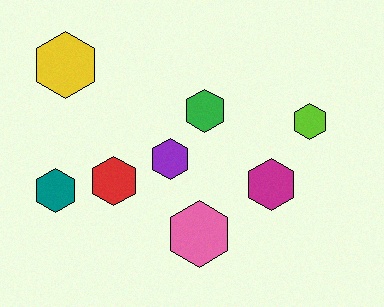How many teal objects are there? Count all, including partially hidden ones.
There is 1 teal object.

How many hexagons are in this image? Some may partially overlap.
There are 8 hexagons.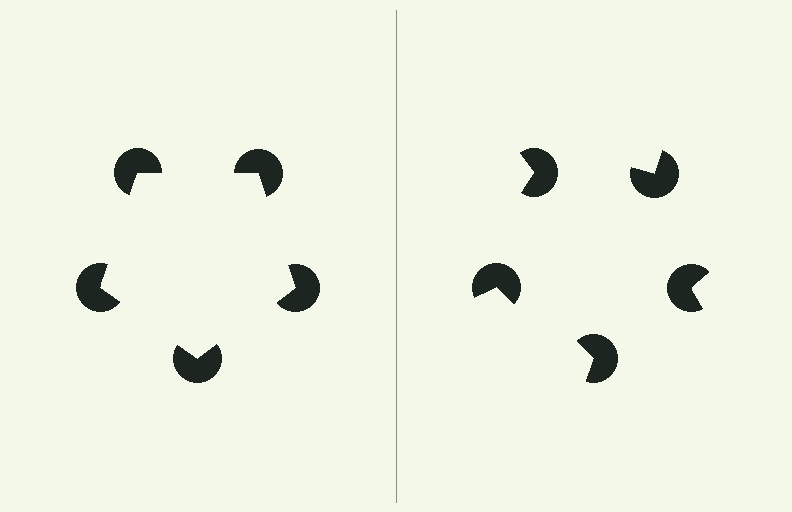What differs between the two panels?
The pac-man discs are positioned identically on both sides; only the wedge orientations differ. On the left they align to a pentagon; on the right they are misaligned.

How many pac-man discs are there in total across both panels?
10 — 5 on each side.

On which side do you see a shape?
An illusory pentagon appears on the left side. On the right side the wedge cuts are rotated, so no coherent shape forms.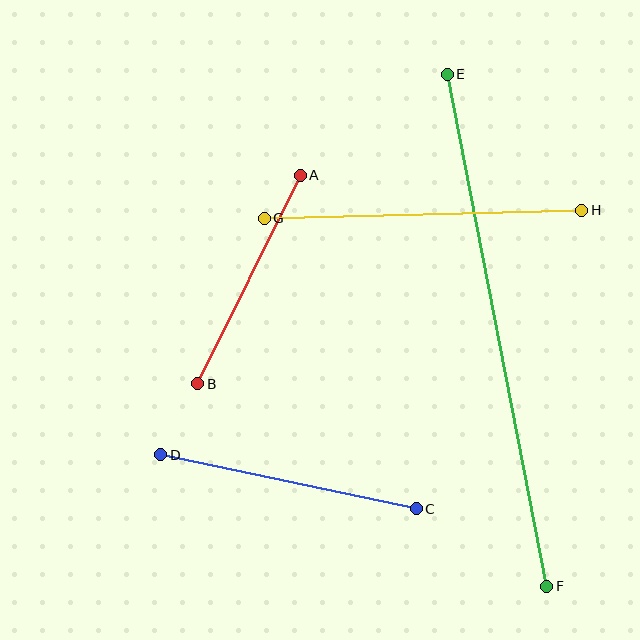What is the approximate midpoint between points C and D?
The midpoint is at approximately (289, 482) pixels.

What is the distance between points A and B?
The distance is approximately 233 pixels.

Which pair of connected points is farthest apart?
Points E and F are farthest apart.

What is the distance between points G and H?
The distance is approximately 318 pixels.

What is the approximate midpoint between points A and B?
The midpoint is at approximately (249, 280) pixels.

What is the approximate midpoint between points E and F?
The midpoint is at approximately (497, 330) pixels.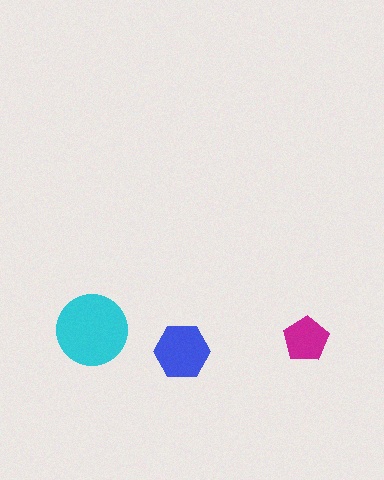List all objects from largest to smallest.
The cyan circle, the blue hexagon, the magenta pentagon.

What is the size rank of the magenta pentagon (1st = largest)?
3rd.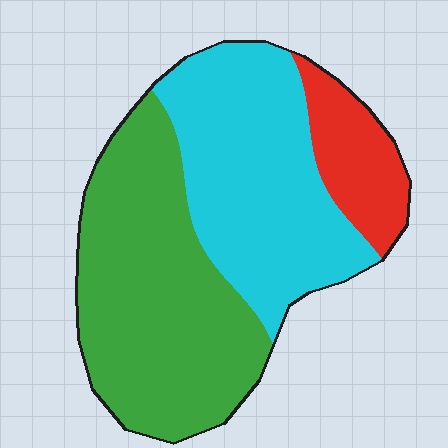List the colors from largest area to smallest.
From largest to smallest: green, cyan, red.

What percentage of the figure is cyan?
Cyan takes up between a quarter and a half of the figure.